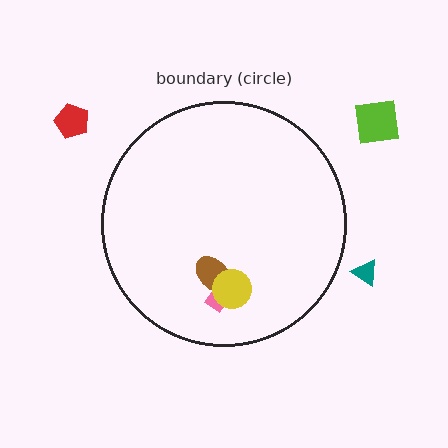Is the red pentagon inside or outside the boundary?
Outside.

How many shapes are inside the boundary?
3 inside, 3 outside.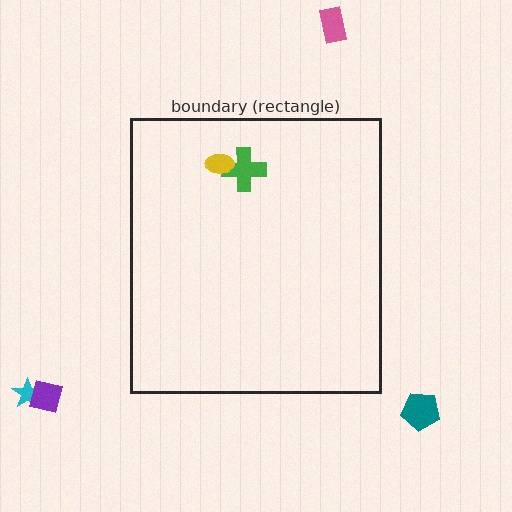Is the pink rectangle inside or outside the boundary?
Outside.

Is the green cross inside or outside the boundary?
Inside.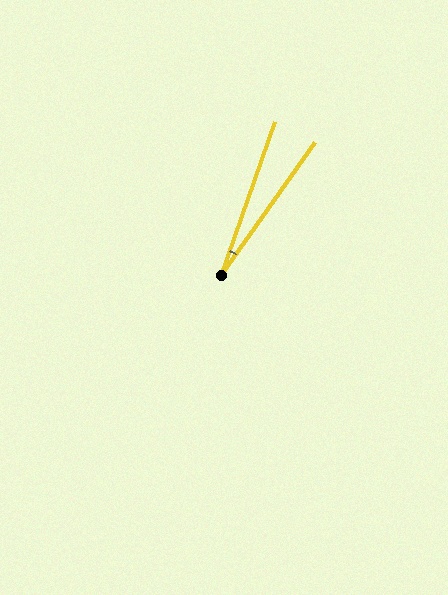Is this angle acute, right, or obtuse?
It is acute.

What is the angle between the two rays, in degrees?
Approximately 16 degrees.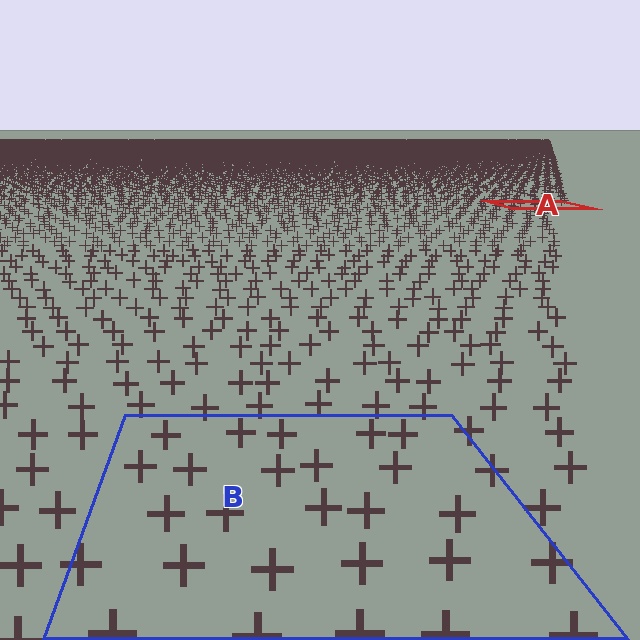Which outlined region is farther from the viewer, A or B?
Region A is farther from the viewer — the texture elements inside it appear smaller and more densely packed.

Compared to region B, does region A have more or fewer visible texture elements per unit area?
Region A has more texture elements per unit area — they are packed more densely because it is farther away.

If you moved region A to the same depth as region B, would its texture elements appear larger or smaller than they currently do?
They would appear larger. At a closer depth, the same texture elements are projected at a bigger on-screen size.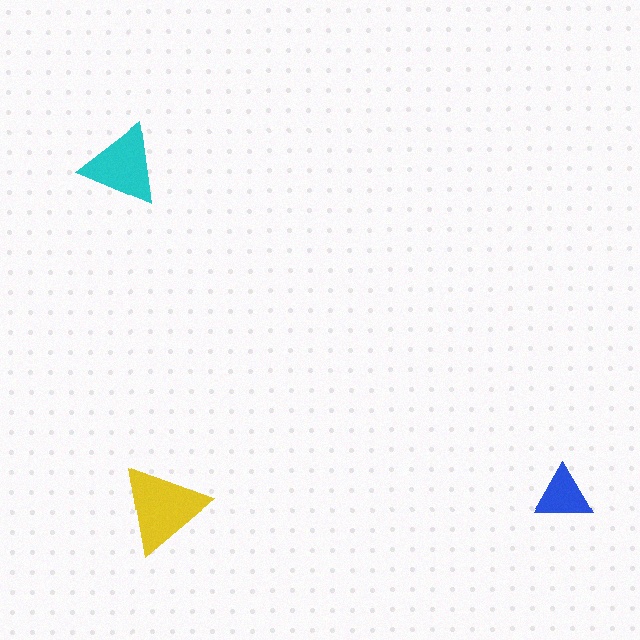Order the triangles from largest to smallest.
the yellow one, the cyan one, the blue one.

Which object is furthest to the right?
The blue triangle is rightmost.